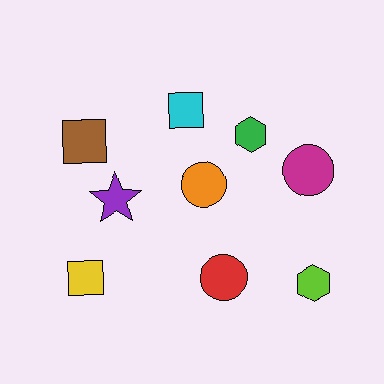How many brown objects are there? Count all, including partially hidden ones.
There is 1 brown object.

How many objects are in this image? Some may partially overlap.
There are 9 objects.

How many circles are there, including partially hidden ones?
There are 3 circles.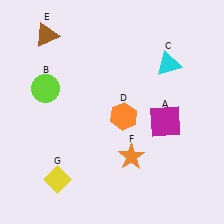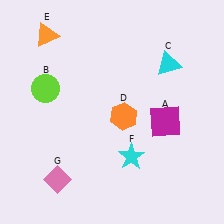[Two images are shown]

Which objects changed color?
E changed from brown to orange. F changed from orange to cyan. G changed from yellow to pink.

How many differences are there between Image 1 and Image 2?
There are 3 differences between the two images.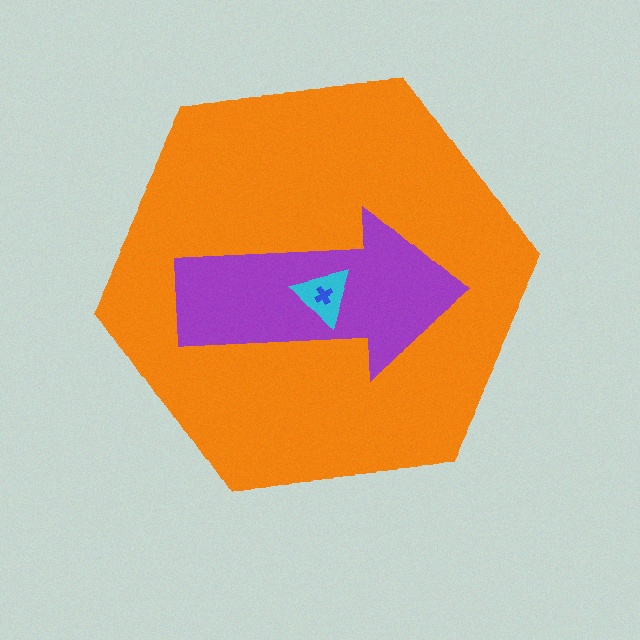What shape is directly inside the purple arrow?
The cyan triangle.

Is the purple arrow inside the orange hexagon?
Yes.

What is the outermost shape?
The orange hexagon.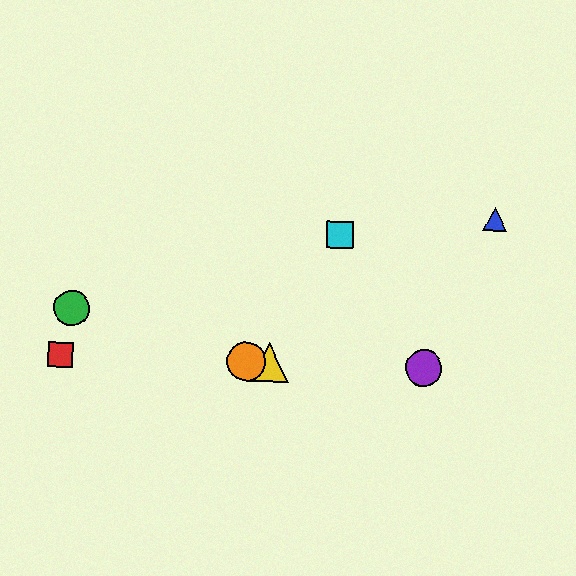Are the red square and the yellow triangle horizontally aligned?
Yes, both are at y≈355.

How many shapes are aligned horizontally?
4 shapes (the red square, the yellow triangle, the purple circle, the orange circle) are aligned horizontally.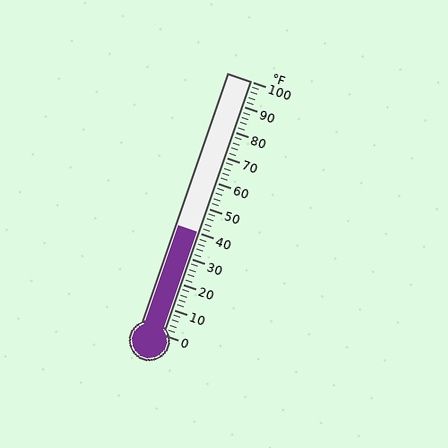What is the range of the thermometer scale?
The thermometer scale ranges from 0°F to 100°F.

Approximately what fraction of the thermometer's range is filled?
The thermometer is filled to approximately 40% of its range.